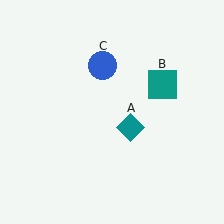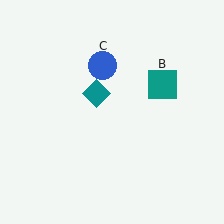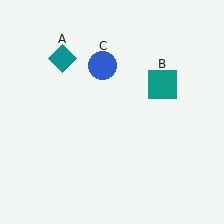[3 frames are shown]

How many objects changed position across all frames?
1 object changed position: teal diamond (object A).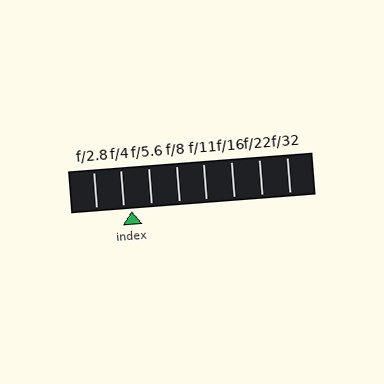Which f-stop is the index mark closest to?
The index mark is closest to f/4.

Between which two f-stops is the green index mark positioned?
The index mark is between f/4 and f/5.6.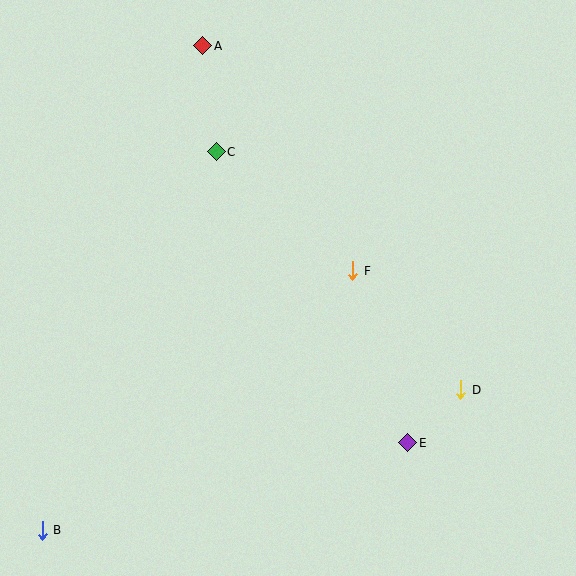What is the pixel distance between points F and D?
The distance between F and D is 160 pixels.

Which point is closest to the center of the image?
Point F at (353, 271) is closest to the center.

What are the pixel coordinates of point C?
Point C is at (216, 152).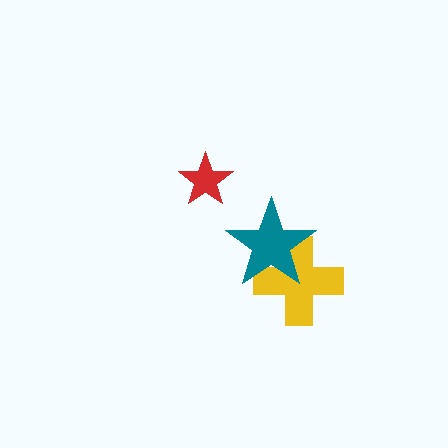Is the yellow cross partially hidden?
Yes, it is partially covered by another shape.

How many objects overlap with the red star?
0 objects overlap with the red star.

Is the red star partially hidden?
No, no other shape covers it.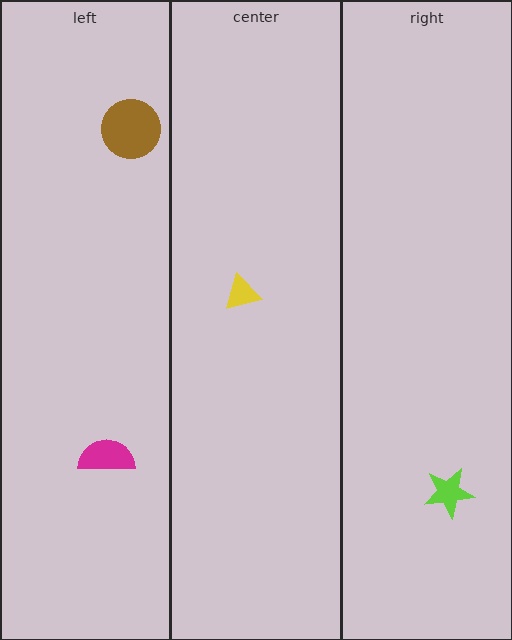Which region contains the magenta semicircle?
The left region.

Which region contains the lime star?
The right region.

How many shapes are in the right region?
1.